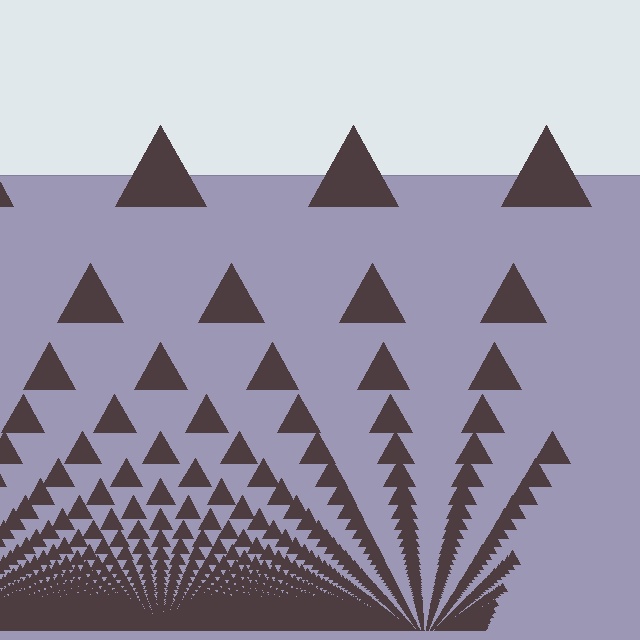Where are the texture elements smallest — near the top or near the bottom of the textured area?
Near the bottom.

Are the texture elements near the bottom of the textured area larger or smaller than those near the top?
Smaller. The gradient is inverted — elements near the bottom are smaller and denser.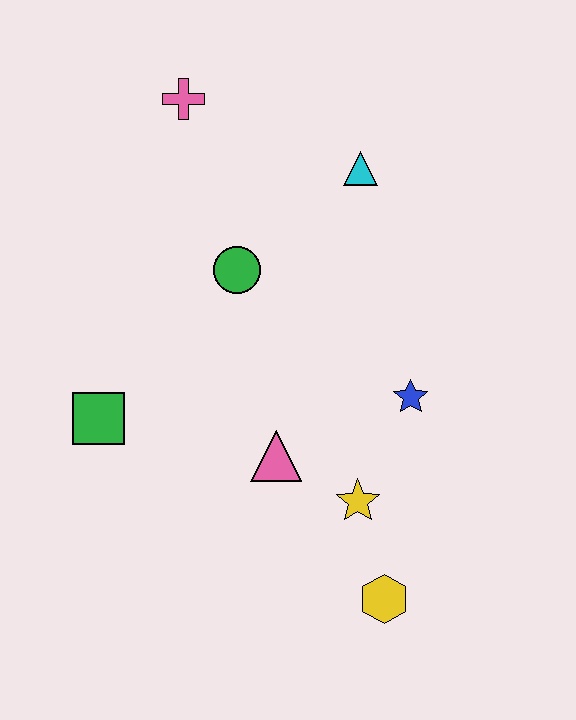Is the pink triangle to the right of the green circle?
Yes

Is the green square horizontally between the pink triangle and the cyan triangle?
No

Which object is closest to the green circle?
The cyan triangle is closest to the green circle.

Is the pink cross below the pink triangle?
No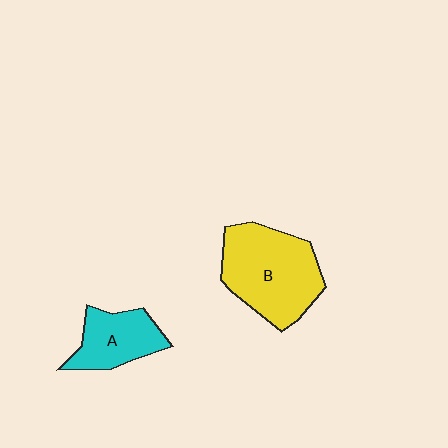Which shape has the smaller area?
Shape A (cyan).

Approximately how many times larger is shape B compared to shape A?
Approximately 1.8 times.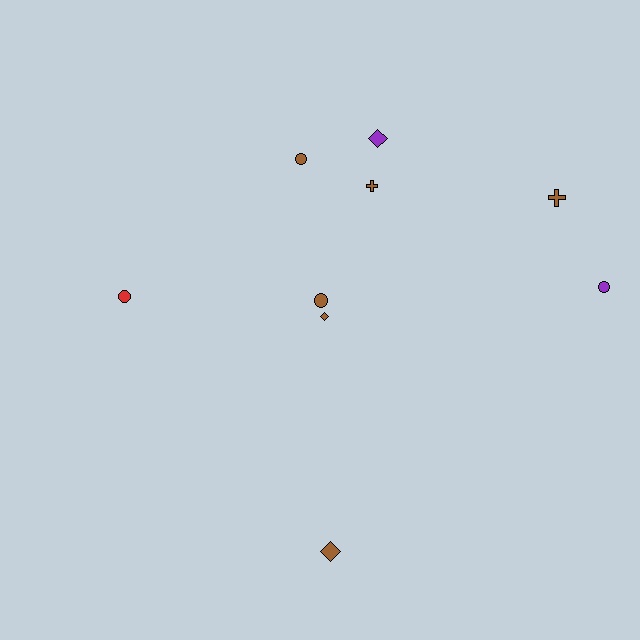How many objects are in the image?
There are 9 objects.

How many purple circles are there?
There is 1 purple circle.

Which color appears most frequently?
Brown, with 6 objects.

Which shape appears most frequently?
Circle, with 4 objects.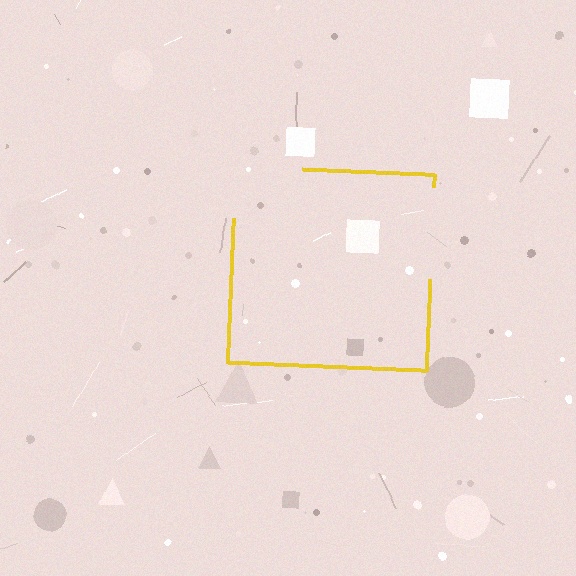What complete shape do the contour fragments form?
The contour fragments form a square.